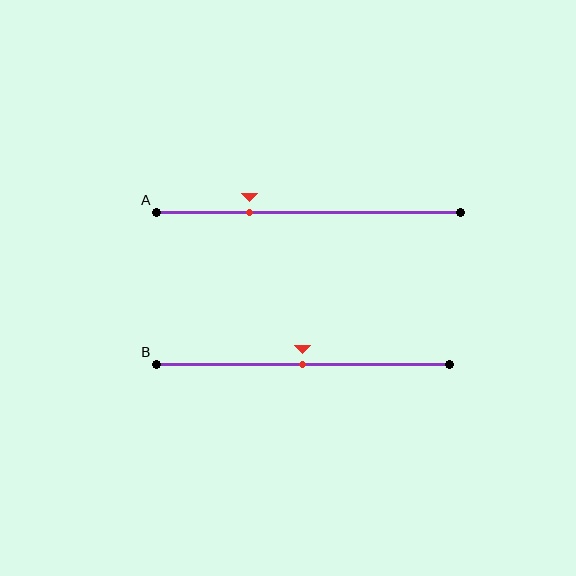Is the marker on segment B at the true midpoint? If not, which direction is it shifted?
Yes, the marker on segment B is at the true midpoint.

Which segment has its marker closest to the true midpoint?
Segment B has its marker closest to the true midpoint.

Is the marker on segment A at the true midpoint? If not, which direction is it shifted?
No, the marker on segment A is shifted to the left by about 20% of the segment length.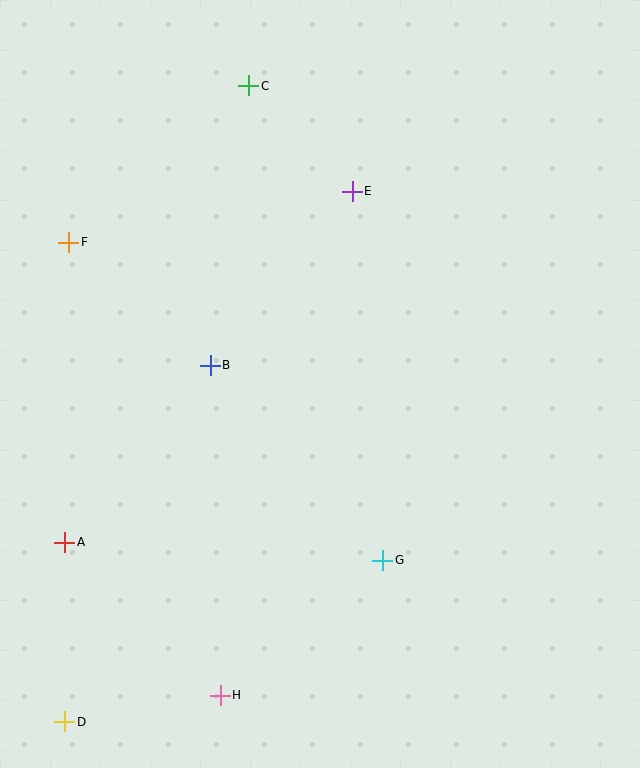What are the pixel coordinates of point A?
Point A is at (65, 542).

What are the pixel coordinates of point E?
Point E is at (352, 191).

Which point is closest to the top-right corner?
Point E is closest to the top-right corner.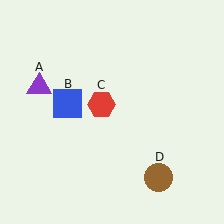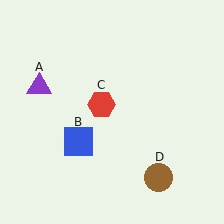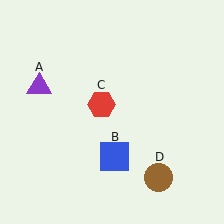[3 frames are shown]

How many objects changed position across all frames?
1 object changed position: blue square (object B).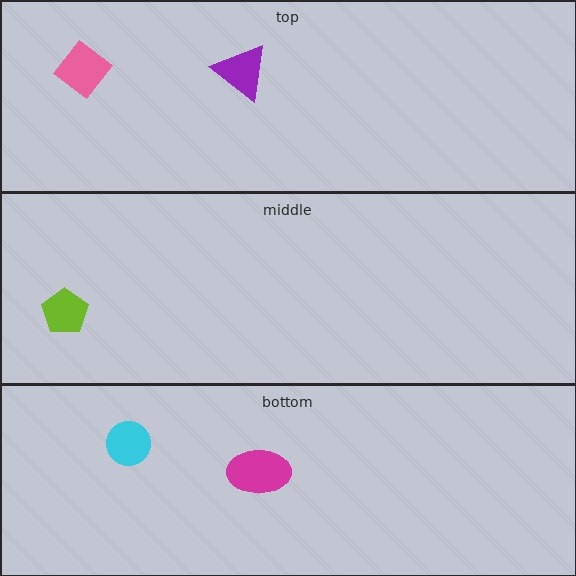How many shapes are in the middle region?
1.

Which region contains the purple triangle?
The top region.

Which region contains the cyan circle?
The bottom region.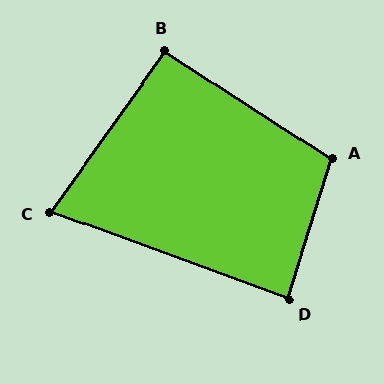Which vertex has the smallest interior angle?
C, at approximately 74 degrees.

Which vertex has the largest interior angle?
A, at approximately 106 degrees.